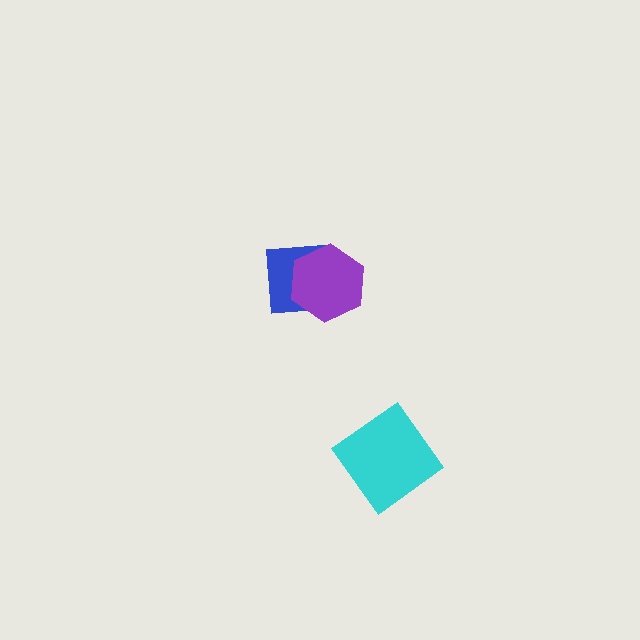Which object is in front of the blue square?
The purple hexagon is in front of the blue square.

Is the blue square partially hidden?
Yes, it is partially covered by another shape.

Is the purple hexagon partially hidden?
No, no other shape covers it.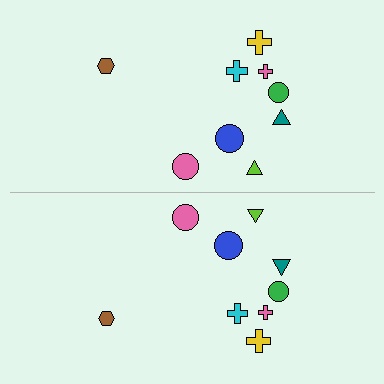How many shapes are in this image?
There are 18 shapes in this image.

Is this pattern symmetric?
Yes, this pattern has bilateral (reflection) symmetry.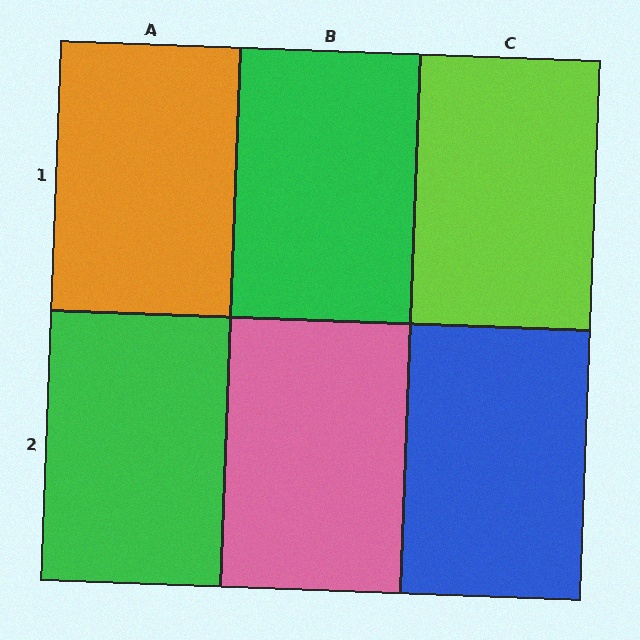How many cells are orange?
1 cell is orange.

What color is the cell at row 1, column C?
Lime.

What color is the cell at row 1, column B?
Green.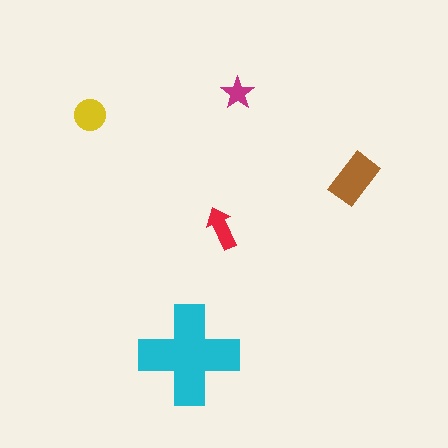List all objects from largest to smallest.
The cyan cross, the brown rectangle, the yellow circle, the red arrow, the magenta star.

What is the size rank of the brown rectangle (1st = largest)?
2nd.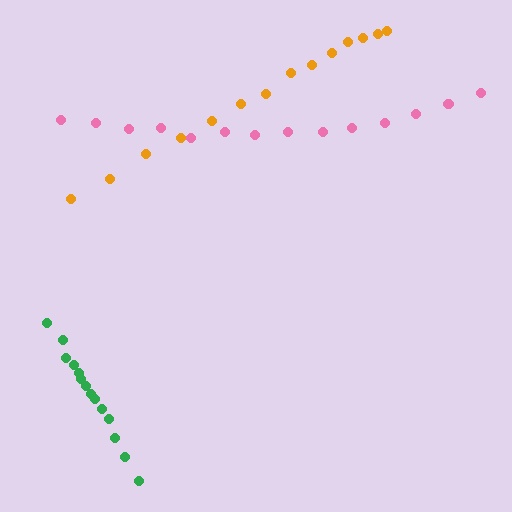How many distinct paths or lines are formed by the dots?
There are 3 distinct paths.